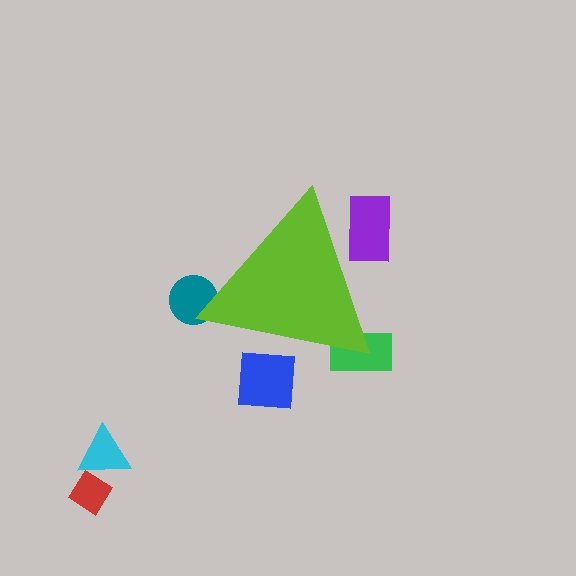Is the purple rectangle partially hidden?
Yes, the purple rectangle is partially hidden behind the lime triangle.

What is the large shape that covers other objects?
A lime triangle.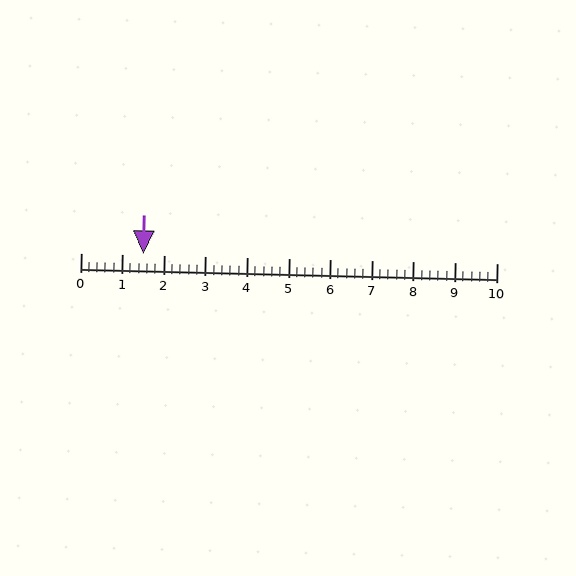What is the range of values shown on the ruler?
The ruler shows values from 0 to 10.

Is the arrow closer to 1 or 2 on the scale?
The arrow is closer to 2.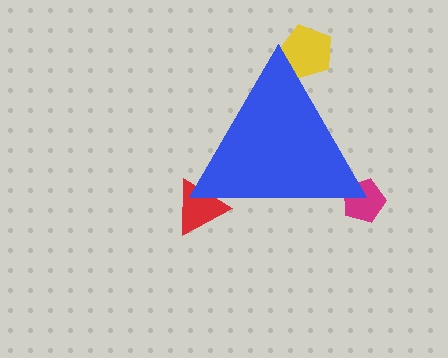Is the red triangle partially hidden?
Yes, the red triangle is partially hidden behind the blue triangle.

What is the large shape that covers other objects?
A blue triangle.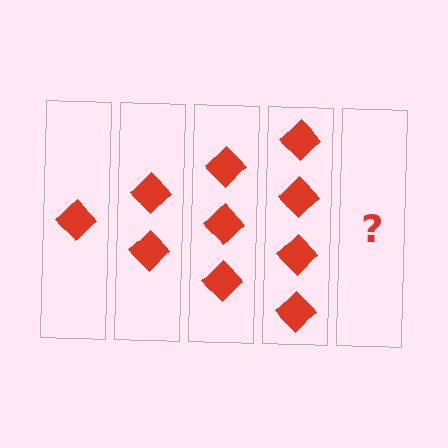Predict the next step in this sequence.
The next step is 5 diamonds.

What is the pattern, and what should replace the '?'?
The pattern is that each step adds one more diamond. The '?' should be 5 diamonds.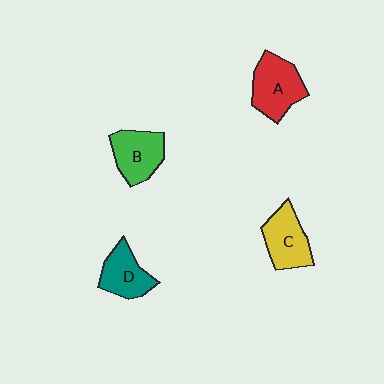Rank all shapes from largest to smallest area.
From largest to smallest: A (red), C (yellow), B (green), D (teal).